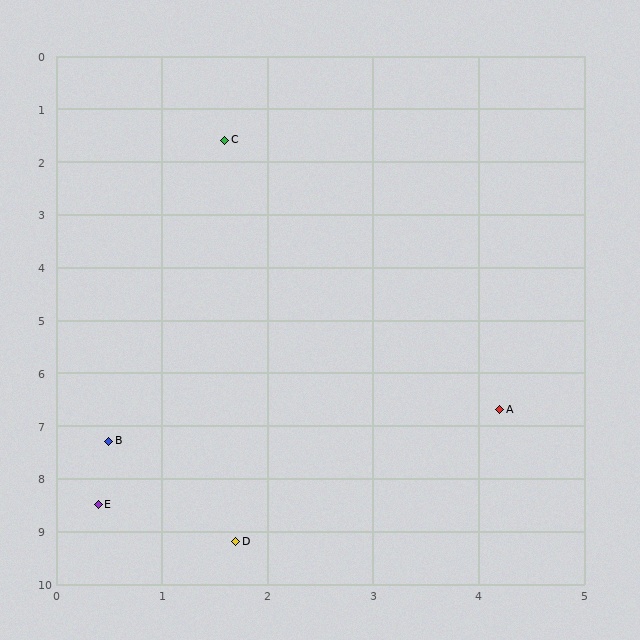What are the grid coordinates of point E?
Point E is at approximately (0.4, 8.5).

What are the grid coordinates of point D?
Point D is at approximately (1.7, 9.2).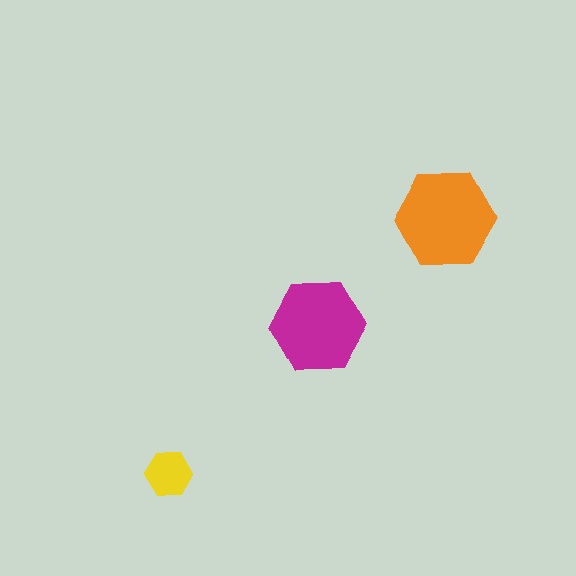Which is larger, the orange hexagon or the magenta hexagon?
The orange one.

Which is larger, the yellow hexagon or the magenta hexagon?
The magenta one.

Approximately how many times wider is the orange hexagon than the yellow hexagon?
About 2 times wider.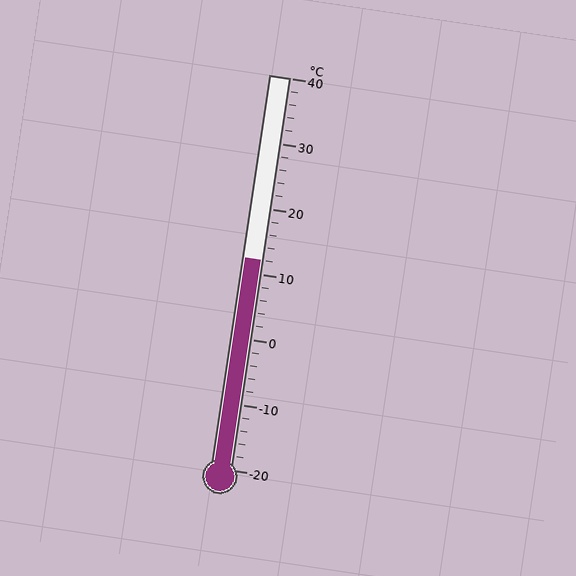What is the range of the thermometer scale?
The thermometer scale ranges from -20°C to 40°C.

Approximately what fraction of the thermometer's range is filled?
The thermometer is filled to approximately 55% of its range.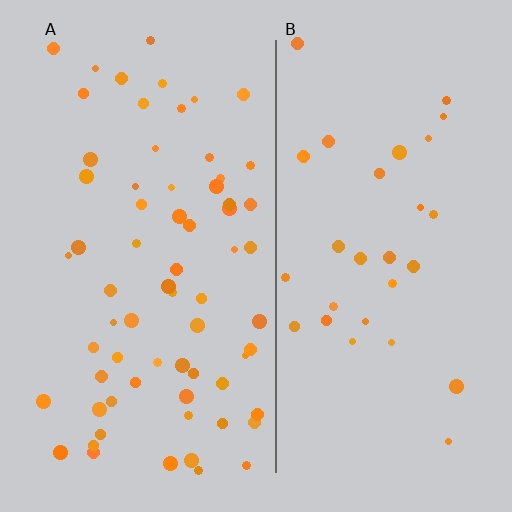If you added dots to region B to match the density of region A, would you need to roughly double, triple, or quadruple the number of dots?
Approximately double.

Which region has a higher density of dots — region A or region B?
A (the left).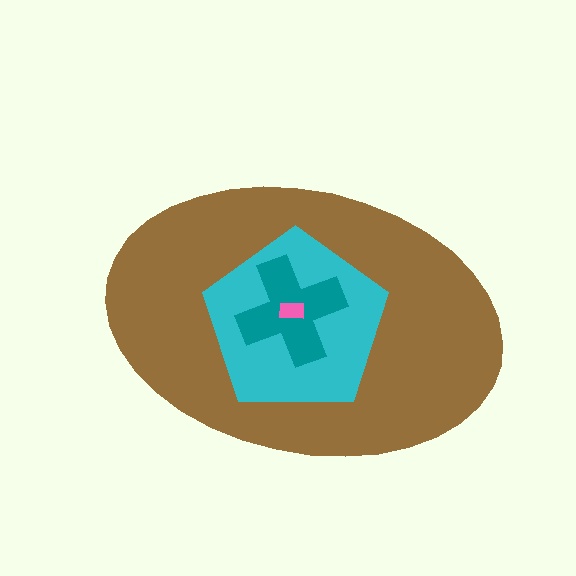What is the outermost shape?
The brown ellipse.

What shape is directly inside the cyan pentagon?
The teal cross.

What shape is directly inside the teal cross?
The pink rectangle.